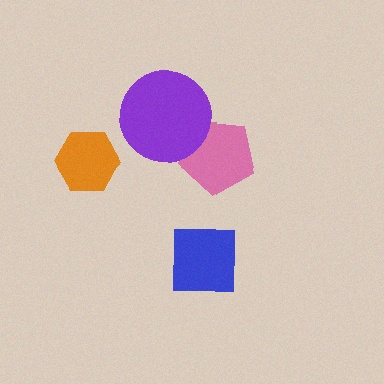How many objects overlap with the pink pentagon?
1 object overlaps with the pink pentagon.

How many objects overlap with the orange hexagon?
0 objects overlap with the orange hexagon.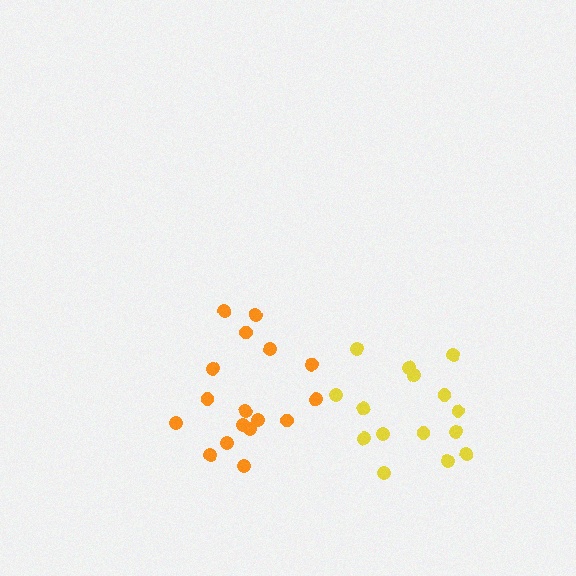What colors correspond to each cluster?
The clusters are colored: yellow, orange.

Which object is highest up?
The orange cluster is topmost.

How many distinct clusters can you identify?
There are 2 distinct clusters.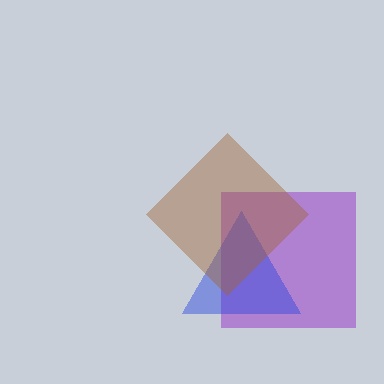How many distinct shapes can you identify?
There are 3 distinct shapes: a purple square, a blue triangle, a brown diamond.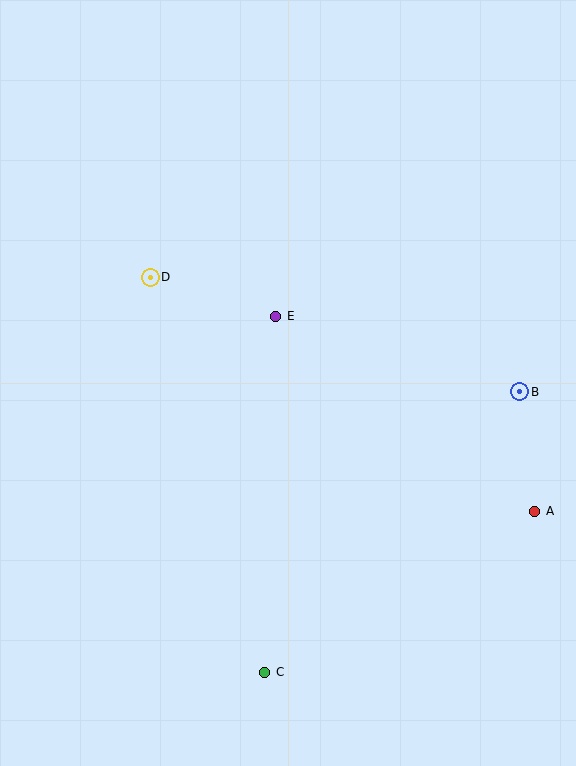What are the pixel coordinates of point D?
Point D is at (150, 277).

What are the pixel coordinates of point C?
Point C is at (265, 672).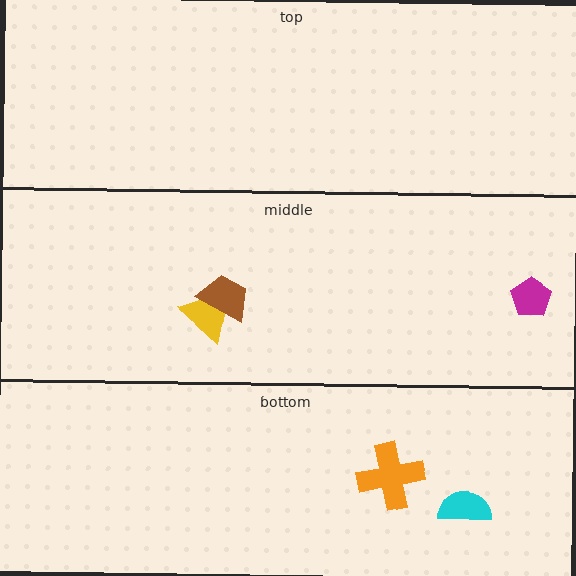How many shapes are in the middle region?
3.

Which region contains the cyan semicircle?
The bottom region.